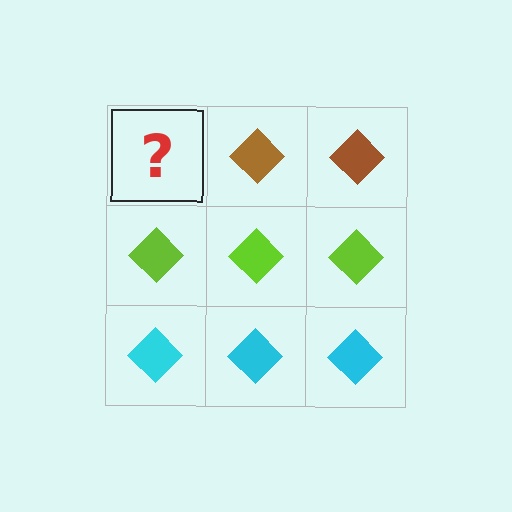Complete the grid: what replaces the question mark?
The question mark should be replaced with a brown diamond.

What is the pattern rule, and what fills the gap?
The rule is that each row has a consistent color. The gap should be filled with a brown diamond.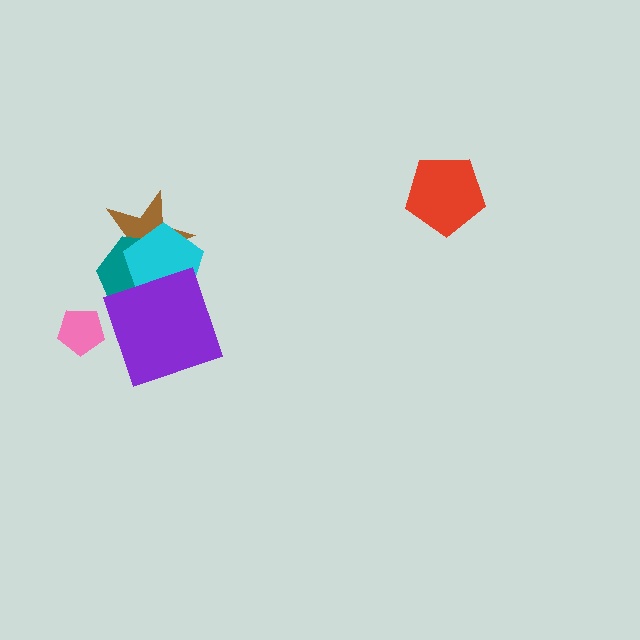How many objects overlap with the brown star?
2 objects overlap with the brown star.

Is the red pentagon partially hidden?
No, no other shape covers it.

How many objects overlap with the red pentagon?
0 objects overlap with the red pentagon.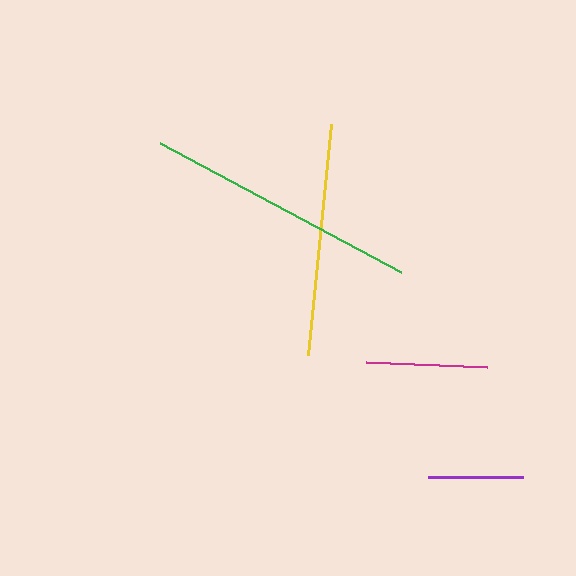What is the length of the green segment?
The green segment is approximately 274 pixels long.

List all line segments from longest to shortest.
From longest to shortest: green, yellow, magenta, purple.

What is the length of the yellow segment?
The yellow segment is approximately 232 pixels long.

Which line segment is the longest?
The green line is the longest at approximately 274 pixels.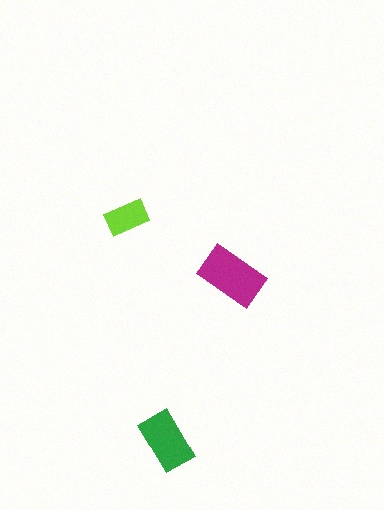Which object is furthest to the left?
The lime rectangle is leftmost.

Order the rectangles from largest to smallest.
the magenta one, the green one, the lime one.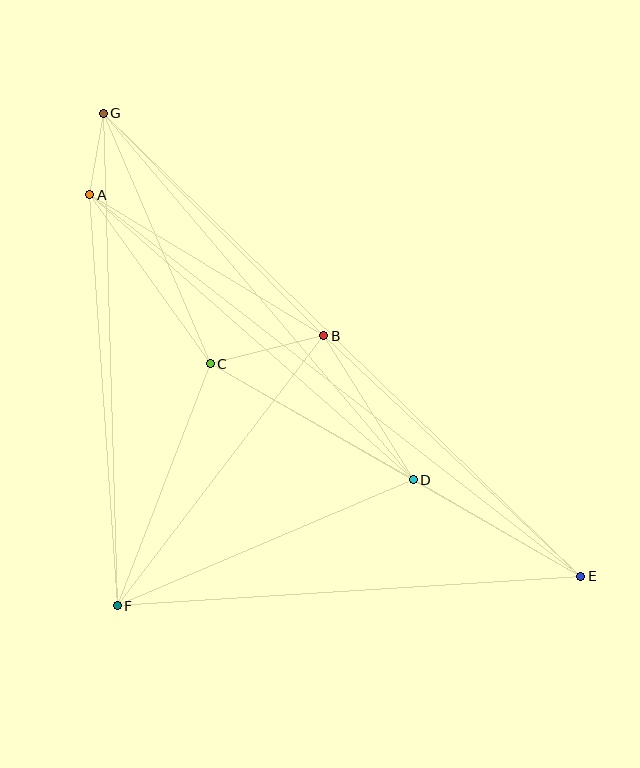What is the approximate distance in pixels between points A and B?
The distance between A and B is approximately 273 pixels.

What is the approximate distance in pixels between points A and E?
The distance between A and E is approximately 622 pixels.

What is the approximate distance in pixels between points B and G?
The distance between B and G is approximately 313 pixels.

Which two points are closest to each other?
Points A and G are closest to each other.